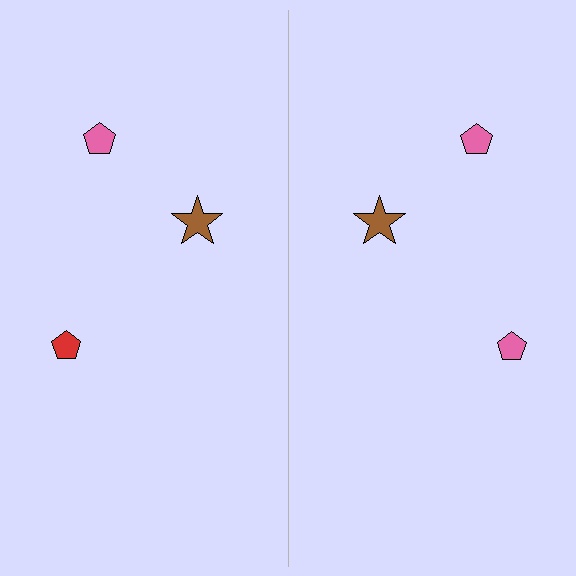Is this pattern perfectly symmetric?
No, the pattern is not perfectly symmetric. The pink pentagon on the right side breaks the symmetry — its mirror counterpart is red.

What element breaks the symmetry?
The pink pentagon on the right side breaks the symmetry — its mirror counterpart is red.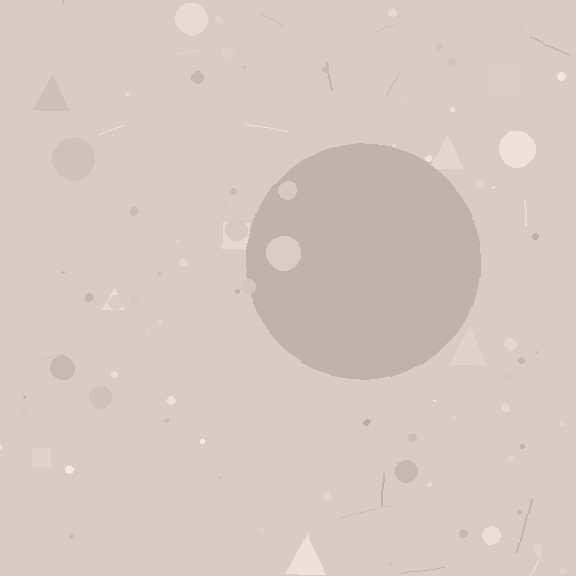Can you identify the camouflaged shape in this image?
The camouflaged shape is a circle.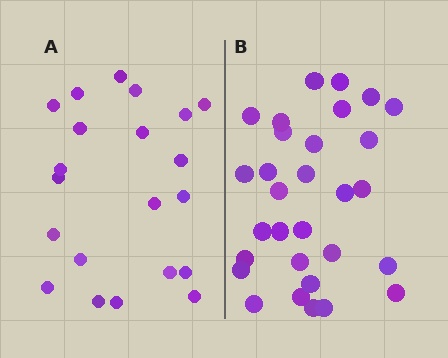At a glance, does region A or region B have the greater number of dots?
Region B (the right region) has more dots.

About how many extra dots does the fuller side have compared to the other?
Region B has roughly 8 or so more dots than region A.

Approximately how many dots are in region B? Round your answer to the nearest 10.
About 30 dots.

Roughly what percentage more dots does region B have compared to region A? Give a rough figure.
About 45% more.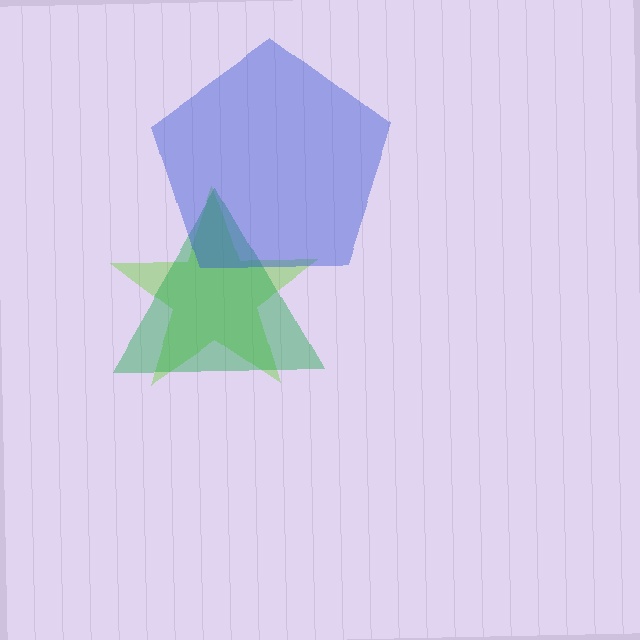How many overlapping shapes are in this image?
There are 3 overlapping shapes in the image.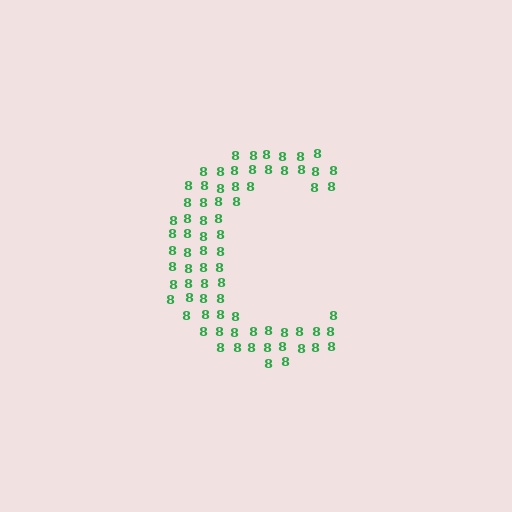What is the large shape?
The large shape is the letter C.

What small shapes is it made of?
It is made of small digit 8's.